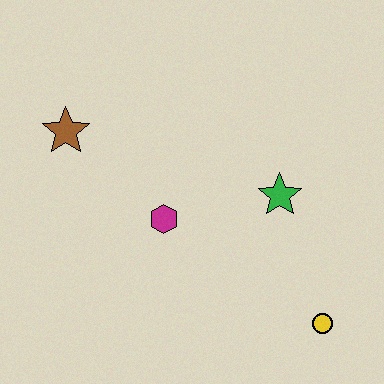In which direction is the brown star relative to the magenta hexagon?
The brown star is to the left of the magenta hexagon.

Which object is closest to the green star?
The magenta hexagon is closest to the green star.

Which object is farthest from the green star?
The brown star is farthest from the green star.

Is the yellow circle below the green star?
Yes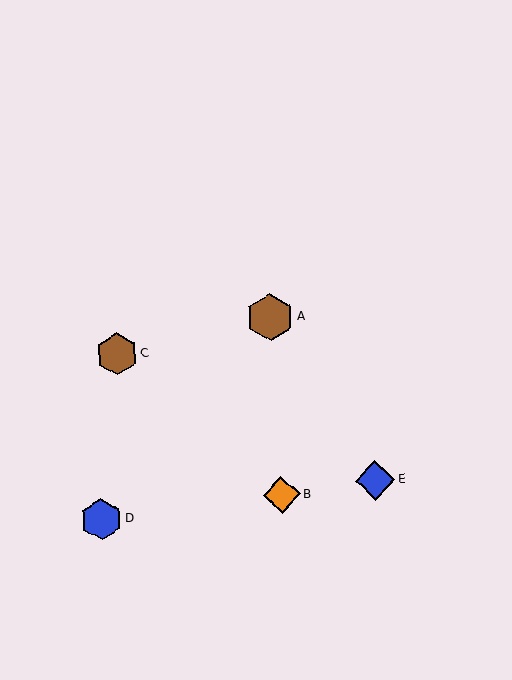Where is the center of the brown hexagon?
The center of the brown hexagon is at (117, 354).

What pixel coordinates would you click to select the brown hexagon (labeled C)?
Click at (117, 354) to select the brown hexagon C.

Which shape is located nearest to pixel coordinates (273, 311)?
The brown hexagon (labeled A) at (270, 317) is nearest to that location.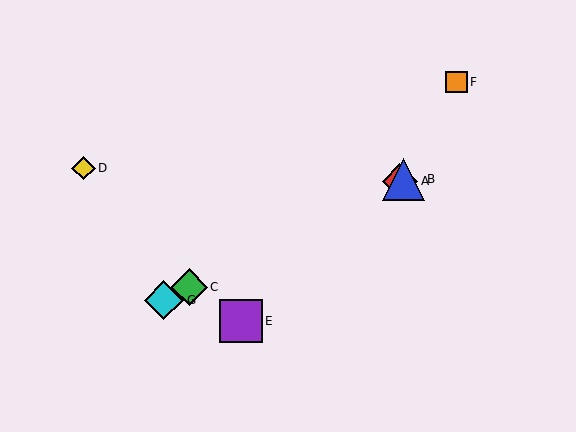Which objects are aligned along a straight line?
Objects A, B, C, G are aligned along a straight line.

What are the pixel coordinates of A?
Object A is at (400, 181).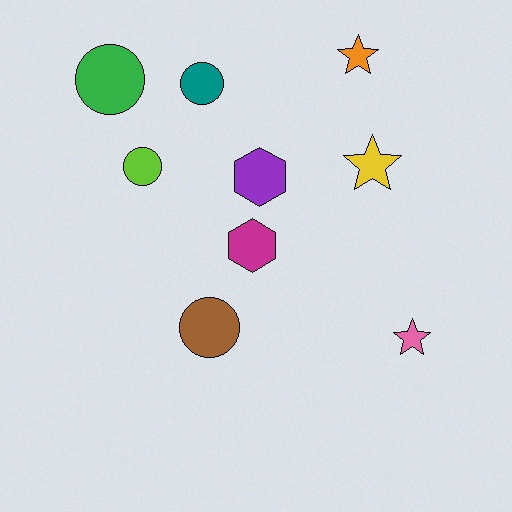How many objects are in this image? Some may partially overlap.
There are 9 objects.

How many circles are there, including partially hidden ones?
There are 4 circles.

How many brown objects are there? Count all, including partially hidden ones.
There is 1 brown object.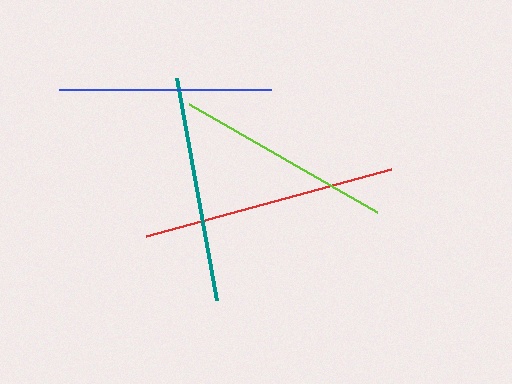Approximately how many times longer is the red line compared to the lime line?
The red line is approximately 1.2 times the length of the lime line.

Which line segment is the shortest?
The blue line is the shortest at approximately 213 pixels.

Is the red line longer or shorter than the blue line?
The red line is longer than the blue line.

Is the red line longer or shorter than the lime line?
The red line is longer than the lime line.